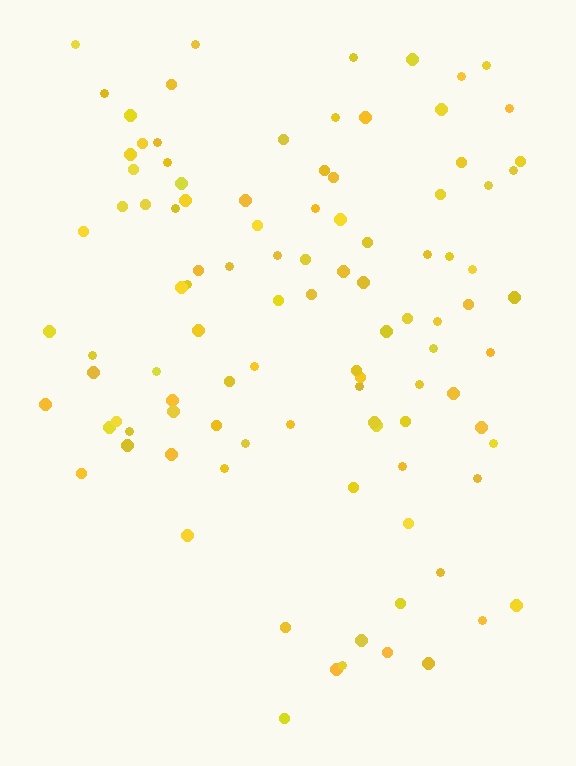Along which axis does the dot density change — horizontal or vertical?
Vertical.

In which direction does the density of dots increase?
From bottom to top, with the top side densest.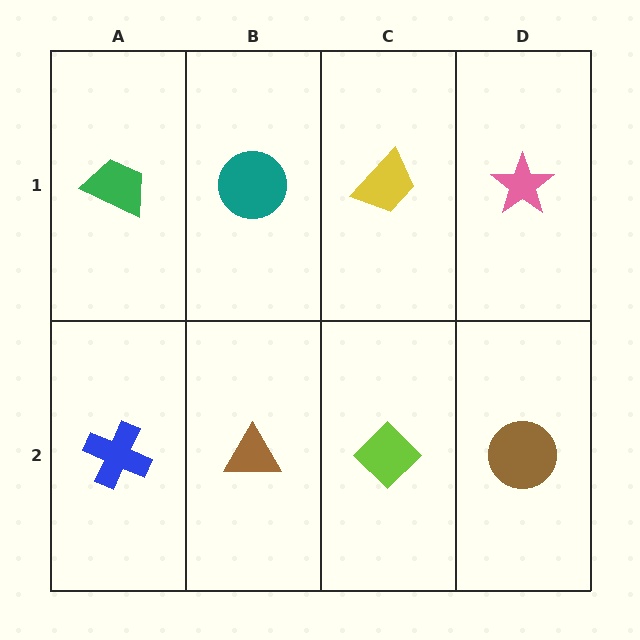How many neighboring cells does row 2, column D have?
2.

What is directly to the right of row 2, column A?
A brown triangle.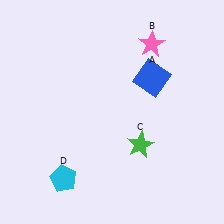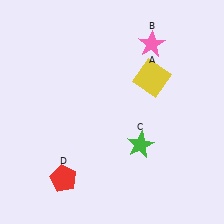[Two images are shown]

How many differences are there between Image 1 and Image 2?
There are 2 differences between the two images.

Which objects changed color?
A changed from blue to yellow. D changed from cyan to red.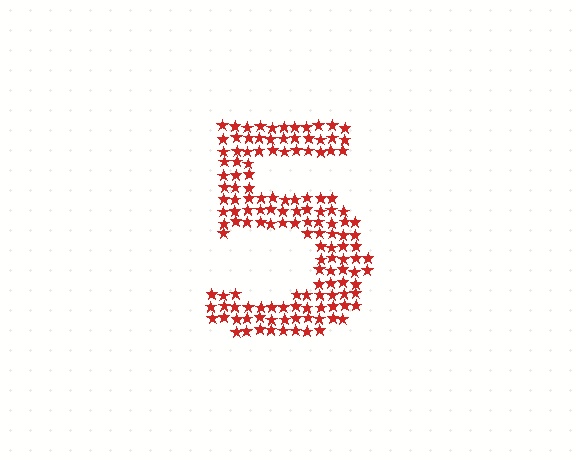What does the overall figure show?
The overall figure shows the digit 5.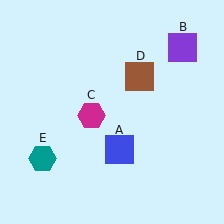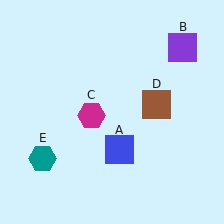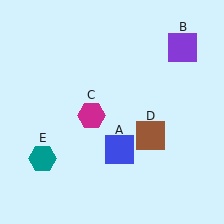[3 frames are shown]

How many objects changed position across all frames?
1 object changed position: brown square (object D).